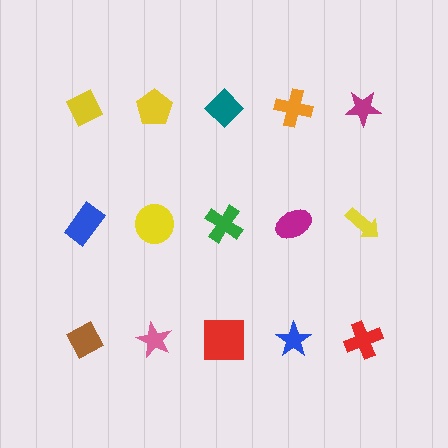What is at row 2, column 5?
A yellow arrow.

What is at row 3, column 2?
A pink star.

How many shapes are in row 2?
5 shapes.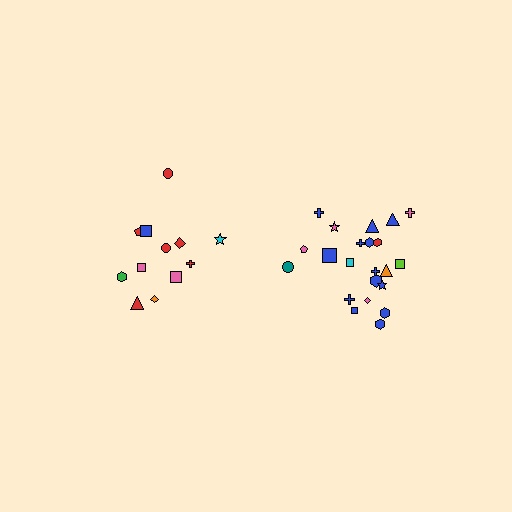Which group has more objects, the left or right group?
The right group.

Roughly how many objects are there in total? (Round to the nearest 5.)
Roughly 35 objects in total.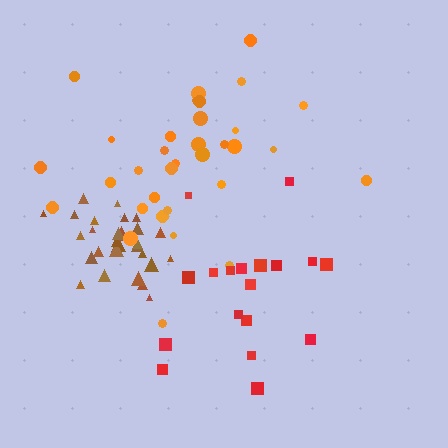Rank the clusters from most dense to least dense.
brown, orange, red.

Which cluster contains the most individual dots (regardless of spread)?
Orange (33).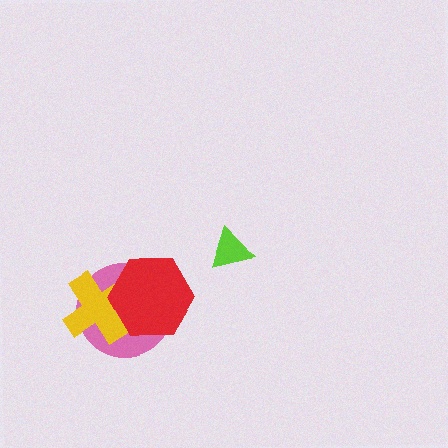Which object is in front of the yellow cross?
The red hexagon is in front of the yellow cross.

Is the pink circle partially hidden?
Yes, it is partially covered by another shape.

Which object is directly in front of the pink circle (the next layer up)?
The yellow cross is directly in front of the pink circle.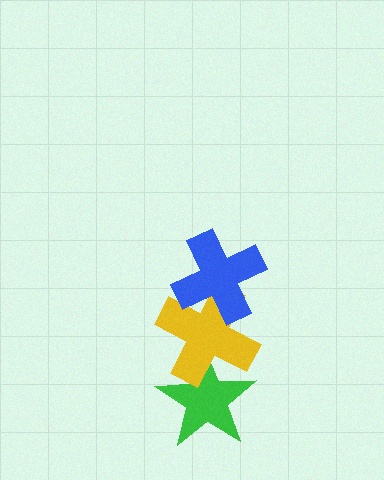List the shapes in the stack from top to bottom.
From top to bottom: the blue cross, the yellow cross, the green star.